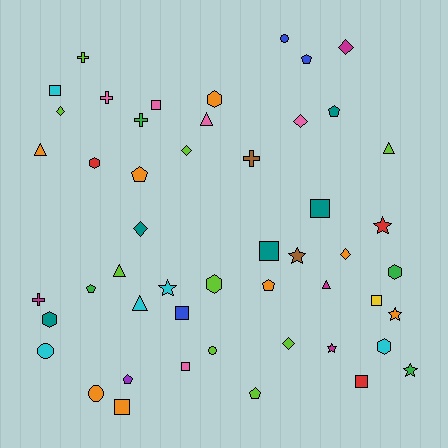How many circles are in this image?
There are 4 circles.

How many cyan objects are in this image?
There are 5 cyan objects.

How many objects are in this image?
There are 50 objects.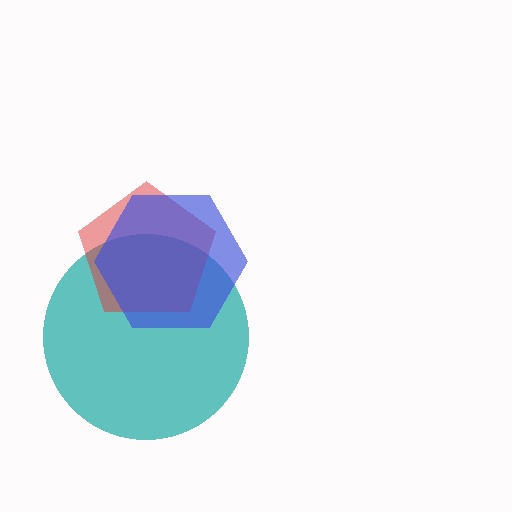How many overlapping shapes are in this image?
There are 3 overlapping shapes in the image.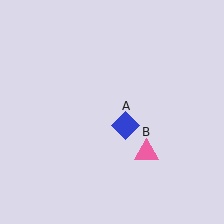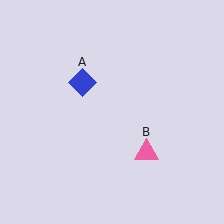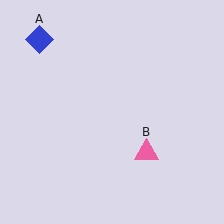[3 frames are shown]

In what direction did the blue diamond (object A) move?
The blue diamond (object A) moved up and to the left.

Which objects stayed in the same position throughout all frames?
Pink triangle (object B) remained stationary.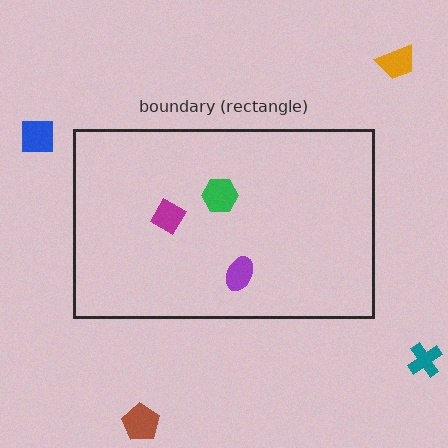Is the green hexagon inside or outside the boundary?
Inside.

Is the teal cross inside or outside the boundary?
Outside.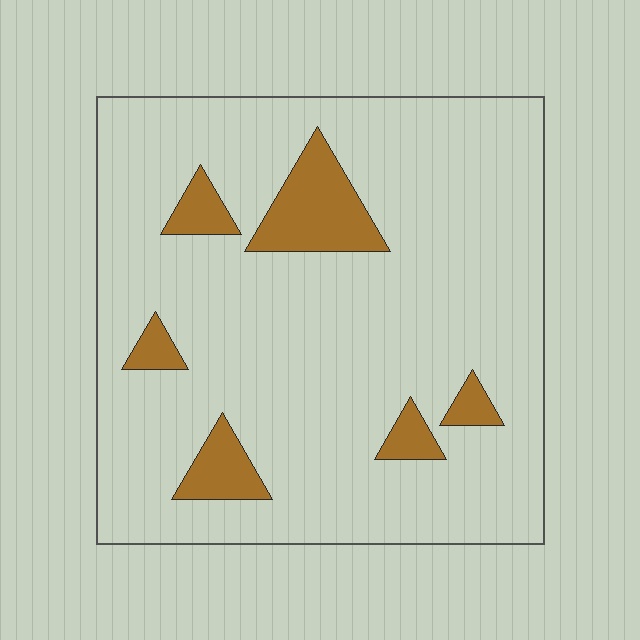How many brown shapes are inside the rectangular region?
6.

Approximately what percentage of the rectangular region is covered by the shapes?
Approximately 10%.